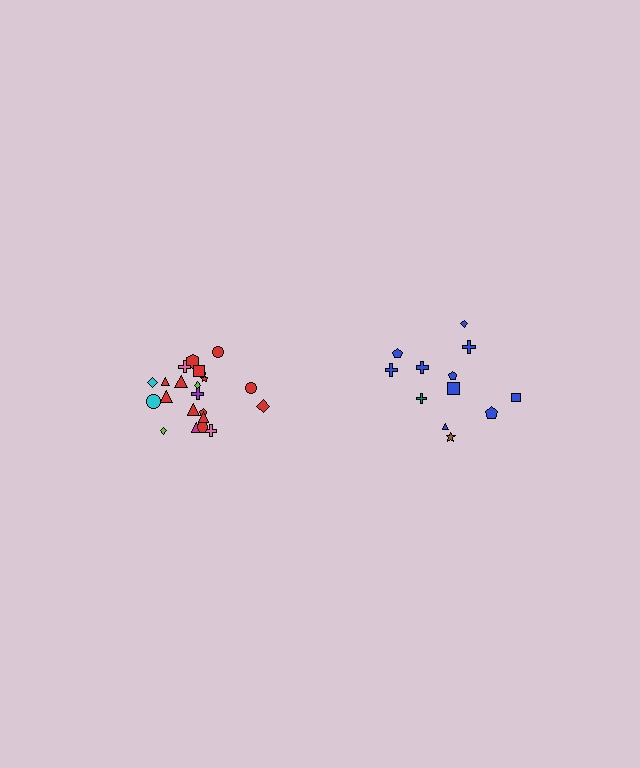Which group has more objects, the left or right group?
The left group.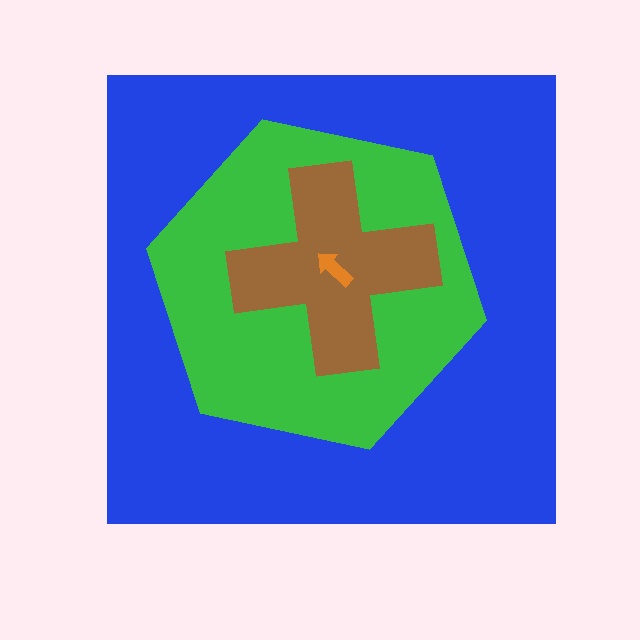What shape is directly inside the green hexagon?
The brown cross.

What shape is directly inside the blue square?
The green hexagon.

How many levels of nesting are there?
4.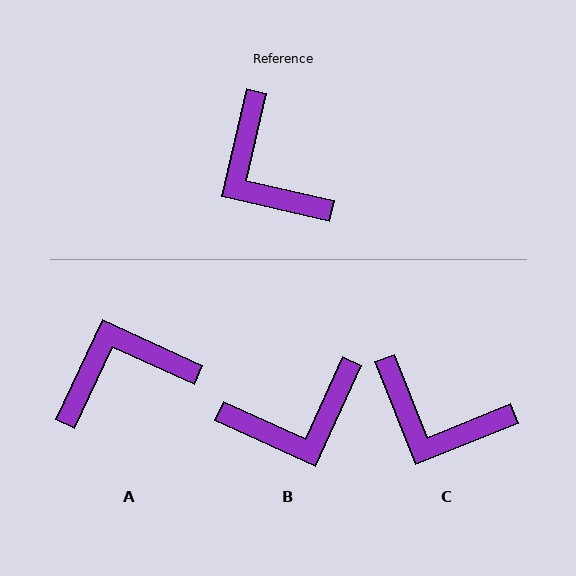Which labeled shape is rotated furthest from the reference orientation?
A, about 102 degrees away.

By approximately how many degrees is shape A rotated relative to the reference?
Approximately 102 degrees clockwise.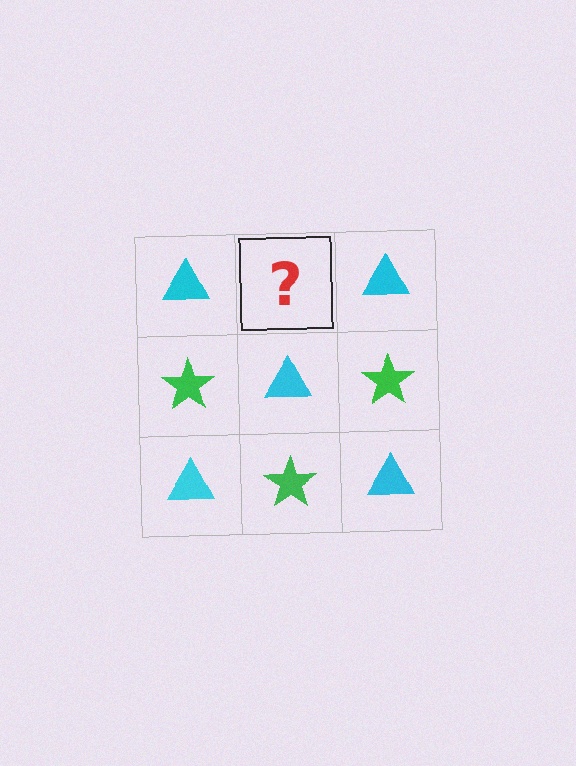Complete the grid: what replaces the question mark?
The question mark should be replaced with a green star.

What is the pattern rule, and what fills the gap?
The rule is that it alternates cyan triangle and green star in a checkerboard pattern. The gap should be filled with a green star.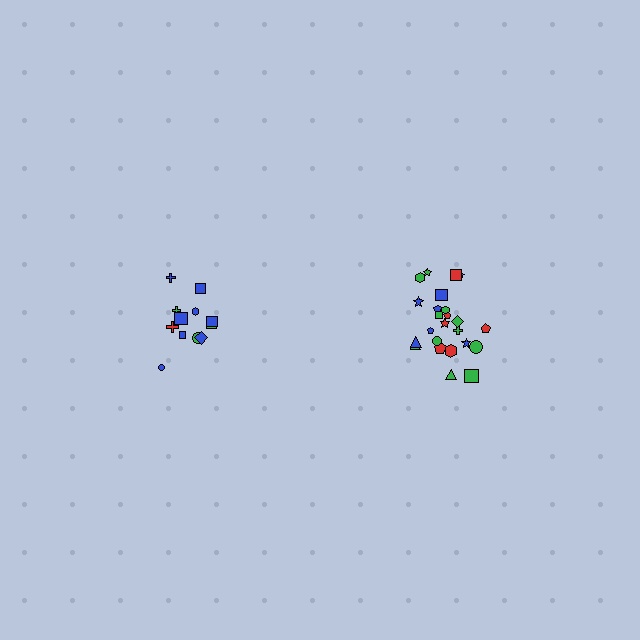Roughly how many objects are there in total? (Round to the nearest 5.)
Roughly 35 objects in total.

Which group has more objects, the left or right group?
The right group.